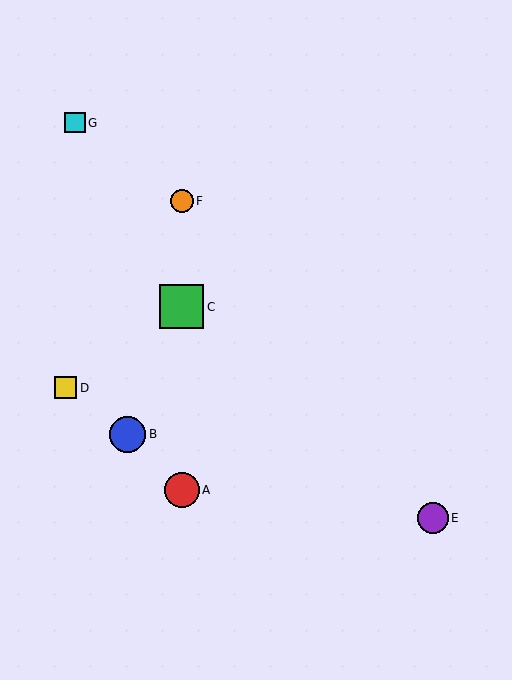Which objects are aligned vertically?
Objects A, C, F are aligned vertically.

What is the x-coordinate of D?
Object D is at x≈66.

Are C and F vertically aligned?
Yes, both are at x≈182.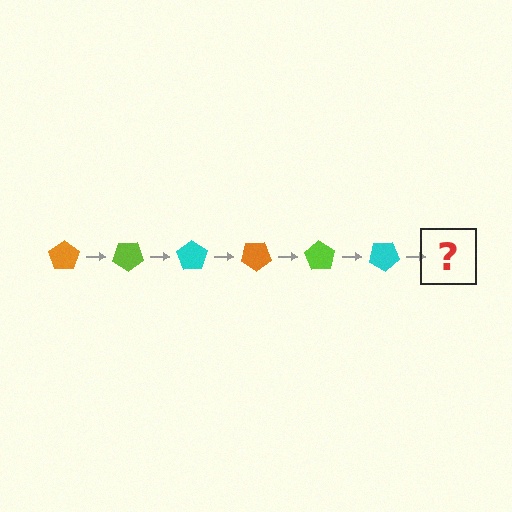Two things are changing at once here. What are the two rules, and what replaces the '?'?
The two rules are that it rotates 35 degrees each step and the color cycles through orange, lime, and cyan. The '?' should be an orange pentagon, rotated 210 degrees from the start.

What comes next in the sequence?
The next element should be an orange pentagon, rotated 210 degrees from the start.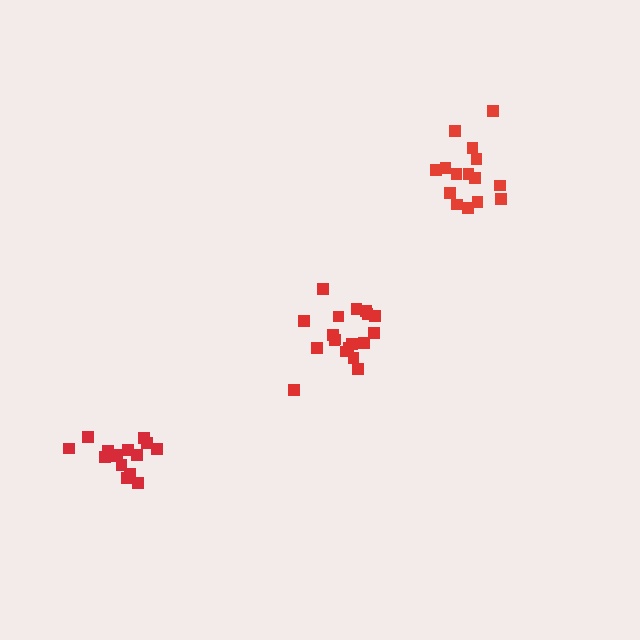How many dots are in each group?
Group 1: 15 dots, Group 2: 15 dots, Group 3: 19 dots (49 total).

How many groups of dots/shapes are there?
There are 3 groups.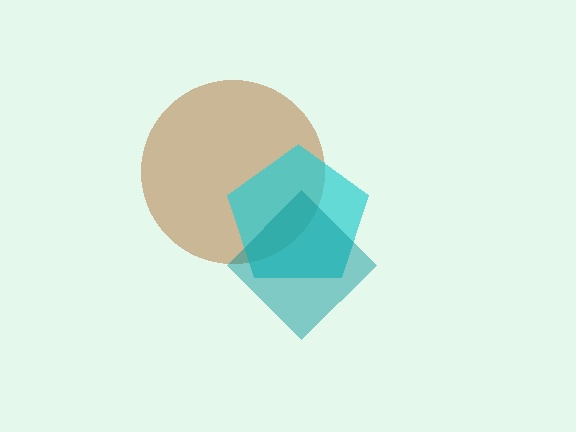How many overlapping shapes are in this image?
There are 3 overlapping shapes in the image.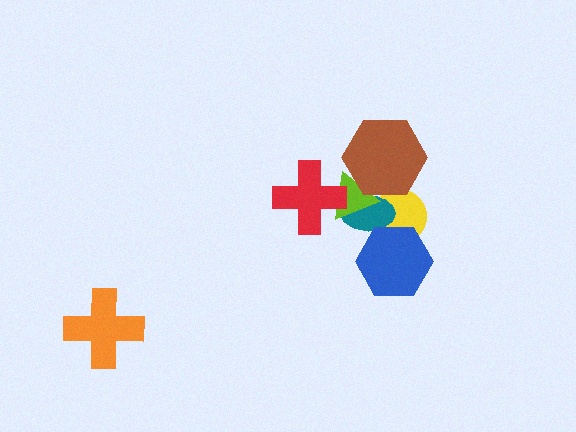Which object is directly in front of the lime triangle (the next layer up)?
The brown hexagon is directly in front of the lime triangle.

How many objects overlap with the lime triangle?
4 objects overlap with the lime triangle.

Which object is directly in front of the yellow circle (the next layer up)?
The teal ellipse is directly in front of the yellow circle.